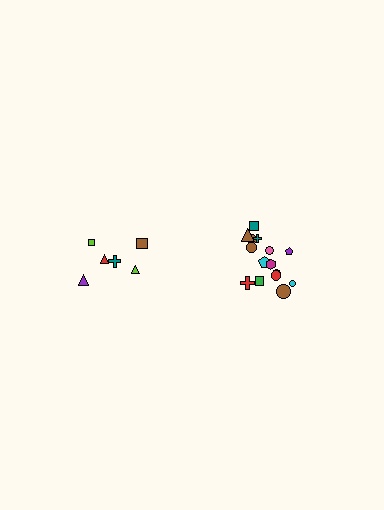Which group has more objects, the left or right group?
The right group.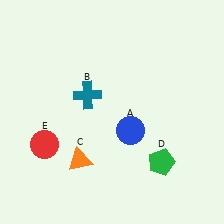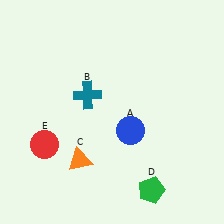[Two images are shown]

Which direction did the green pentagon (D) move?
The green pentagon (D) moved down.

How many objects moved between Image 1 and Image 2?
1 object moved between the two images.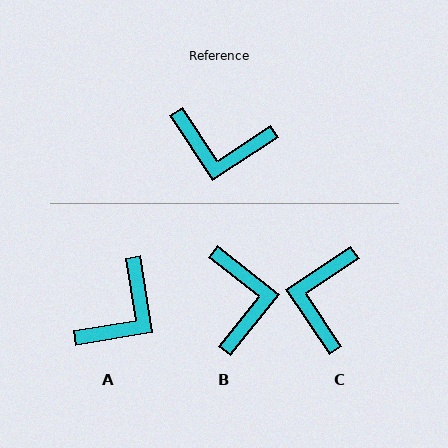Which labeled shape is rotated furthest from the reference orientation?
B, about 108 degrees away.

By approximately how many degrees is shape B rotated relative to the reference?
Approximately 108 degrees counter-clockwise.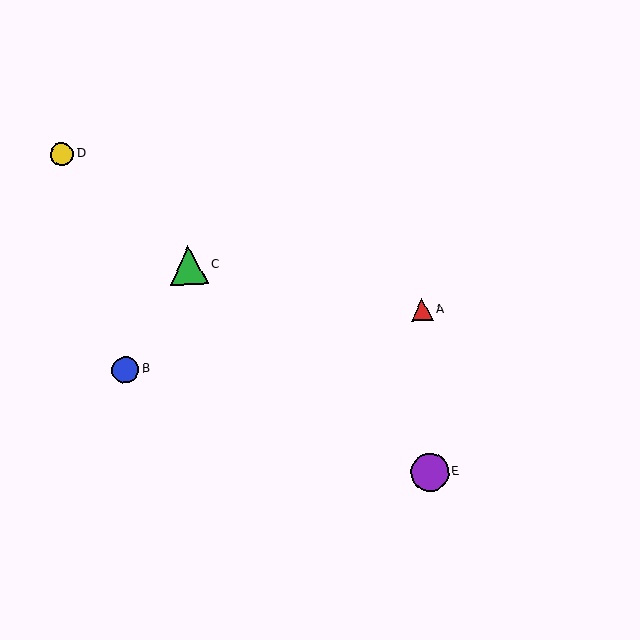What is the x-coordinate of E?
Object E is at x≈430.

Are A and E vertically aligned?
Yes, both are at x≈422.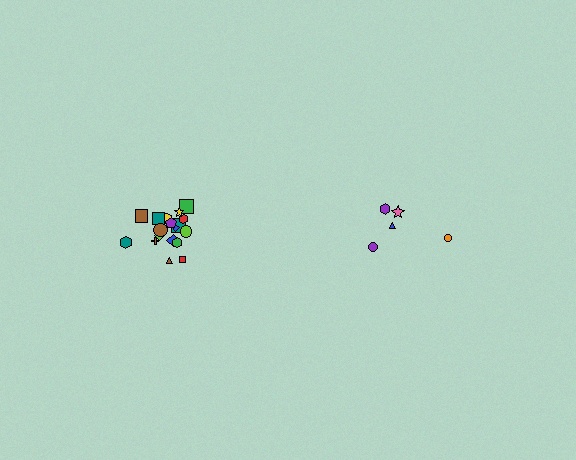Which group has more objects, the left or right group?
The left group.